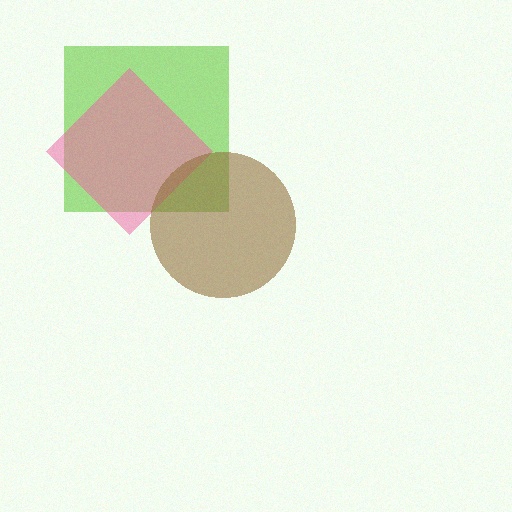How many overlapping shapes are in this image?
There are 3 overlapping shapes in the image.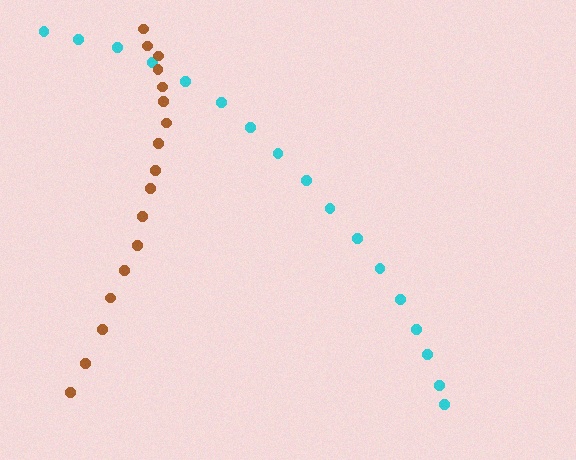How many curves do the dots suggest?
There are 2 distinct paths.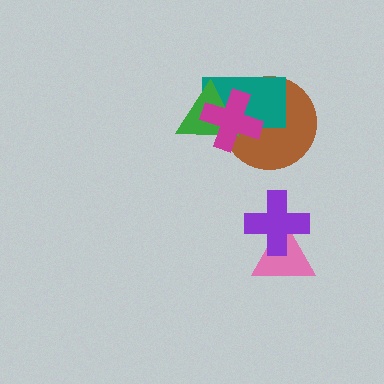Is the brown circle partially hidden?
Yes, it is partially covered by another shape.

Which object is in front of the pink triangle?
The purple cross is in front of the pink triangle.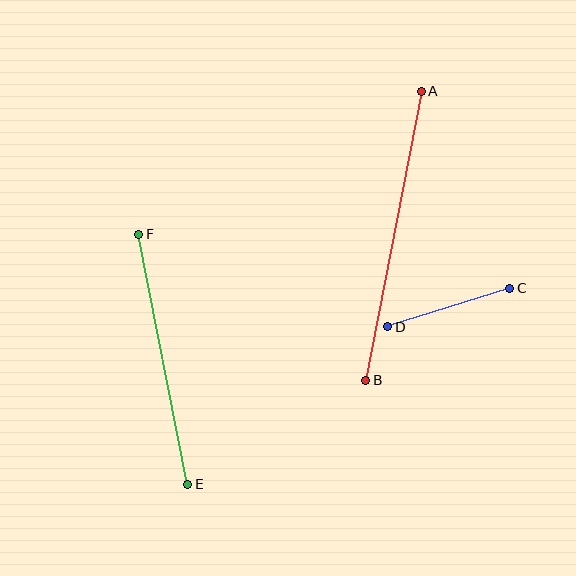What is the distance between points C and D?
The distance is approximately 128 pixels.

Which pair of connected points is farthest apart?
Points A and B are farthest apart.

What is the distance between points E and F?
The distance is approximately 254 pixels.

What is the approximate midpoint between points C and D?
The midpoint is at approximately (449, 307) pixels.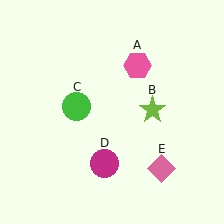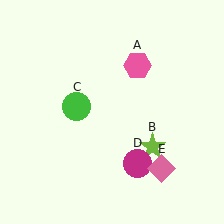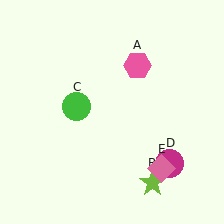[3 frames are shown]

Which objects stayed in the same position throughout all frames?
Pink hexagon (object A) and green circle (object C) and pink diamond (object E) remained stationary.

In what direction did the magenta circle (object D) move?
The magenta circle (object D) moved right.